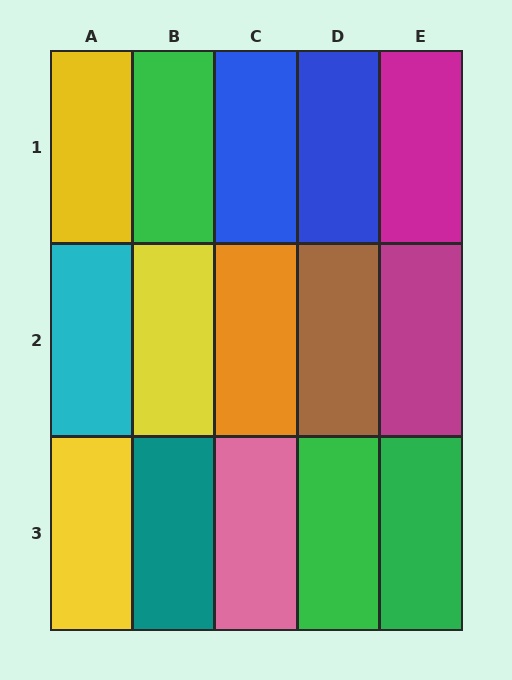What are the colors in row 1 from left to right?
Yellow, green, blue, blue, magenta.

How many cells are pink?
1 cell is pink.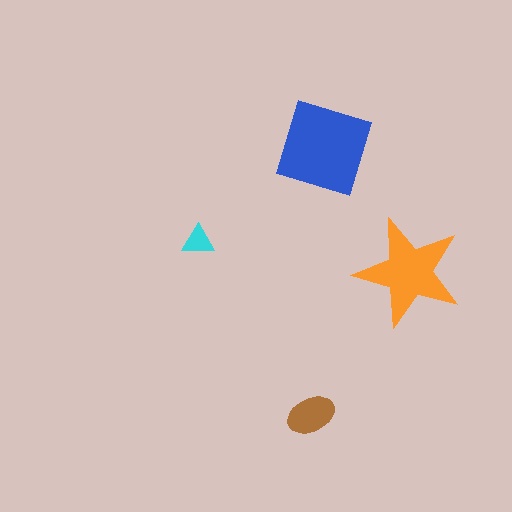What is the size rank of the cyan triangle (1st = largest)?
4th.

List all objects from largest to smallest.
The blue diamond, the orange star, the brown ellipse, the cyan triangle.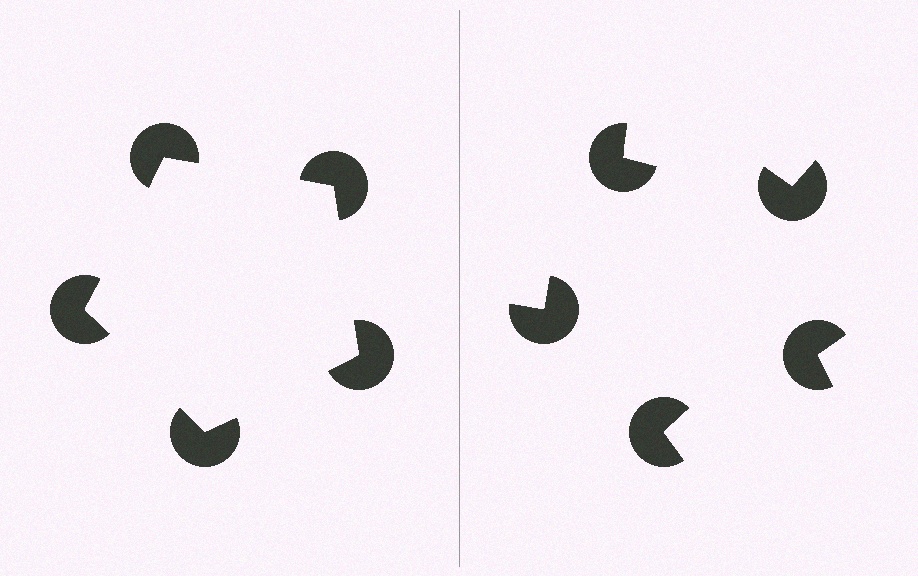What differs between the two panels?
The pac-man discs are positioned identically on both sides; only the wedge orientations differ. On the left they align to a pentagon; on the right they are misaligned.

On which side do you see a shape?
An illusory pentagon appears on the left side. On the right side the wedge cuts are rotated, so no coherent shape forms.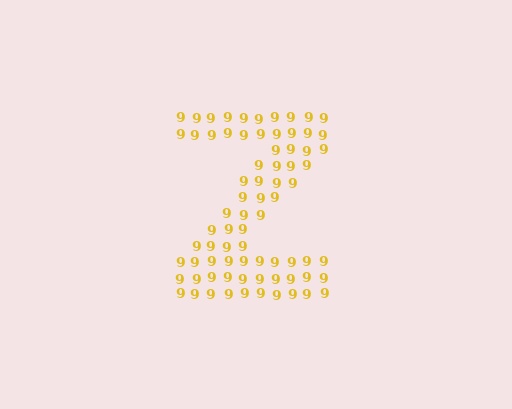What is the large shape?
The large shape is the letter Z.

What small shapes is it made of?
It is made of small digit 9's.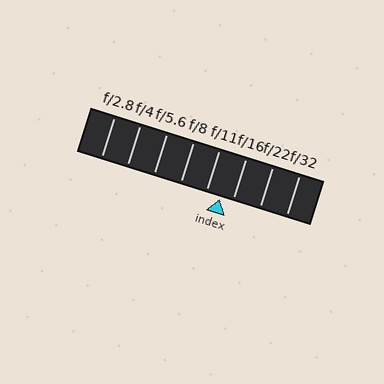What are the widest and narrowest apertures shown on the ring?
The widest aperture shown is f/2.8 and the narrowest is f/32.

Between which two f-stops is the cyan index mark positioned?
The index mark is between f/11 and f/16.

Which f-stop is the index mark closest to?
The index mark is closest to f/16.